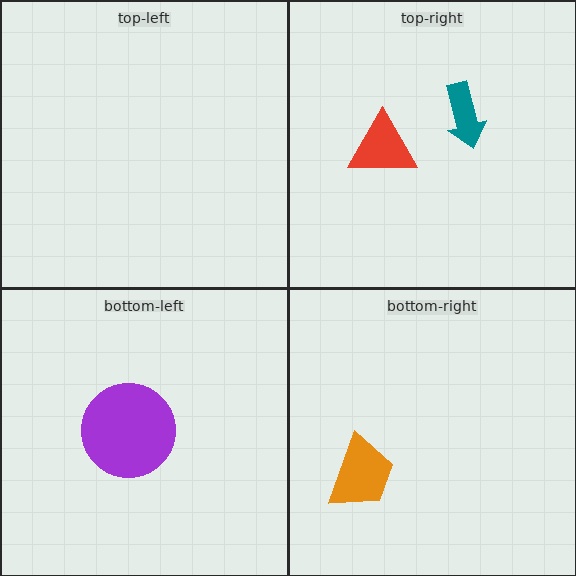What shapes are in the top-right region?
The teal arrow, the red triangle.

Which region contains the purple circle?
The bottom-left region.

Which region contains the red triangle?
The top-right region.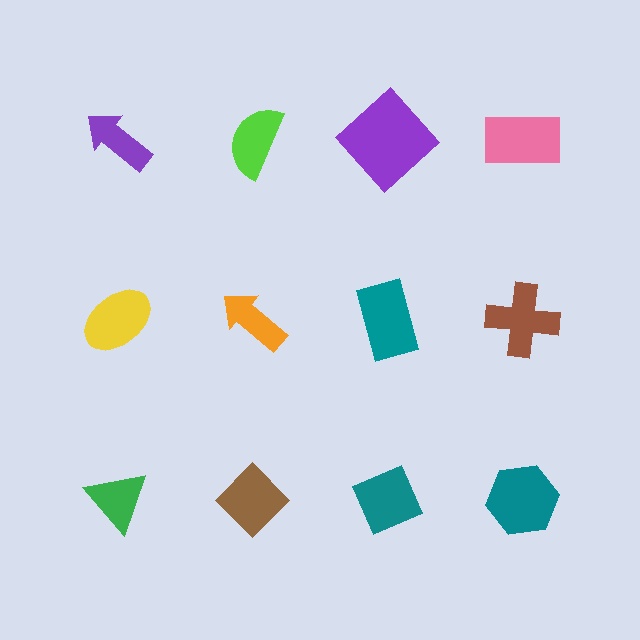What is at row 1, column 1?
A purple arrow.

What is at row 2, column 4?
A brown cross.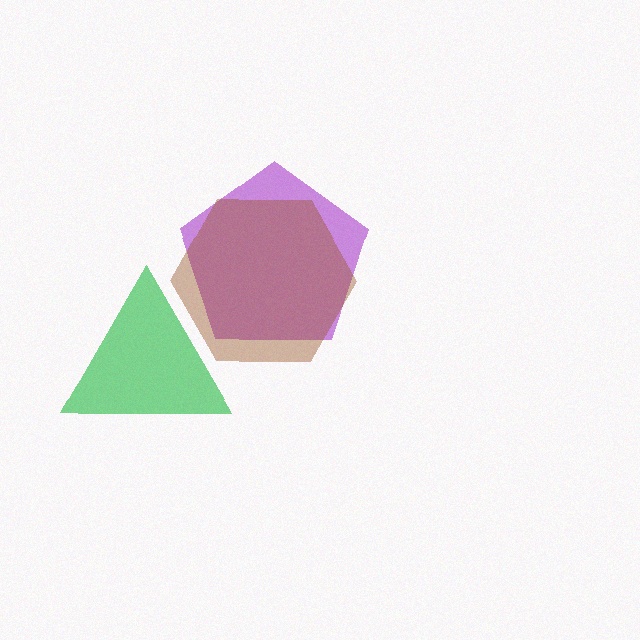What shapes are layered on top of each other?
The layered shapes are: a purple pentagon, a green triangle, a brown hexagon.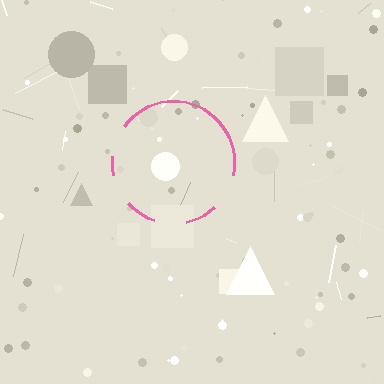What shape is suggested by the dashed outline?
The dashed outline suggests a circle.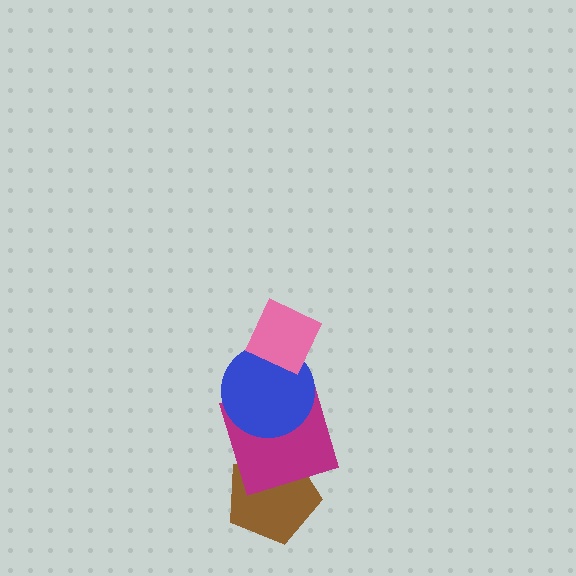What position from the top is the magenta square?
The magenta square is 3rd from the top.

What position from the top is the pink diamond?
The pink diamond is 1st from the top.